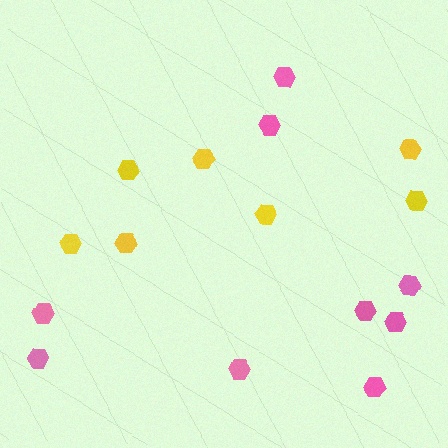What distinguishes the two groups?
There are 2 groups: one group of yellow hexagons (7) and one group of pink hexagons (9).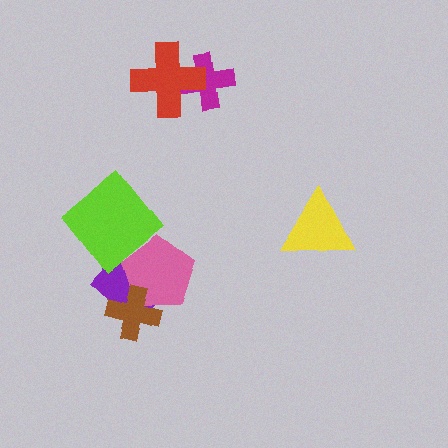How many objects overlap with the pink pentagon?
2 objects overlap with the pink pentagon.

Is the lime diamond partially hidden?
No, no other shape covers it.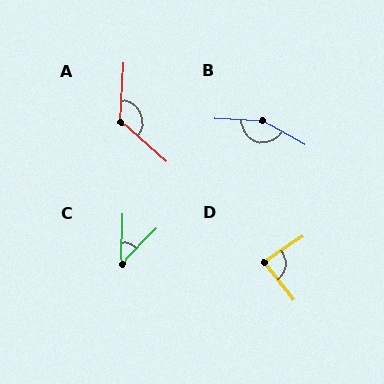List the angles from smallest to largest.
C (43°), D (86°), A (128°), B (154°).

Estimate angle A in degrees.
Approximately 128 degrees.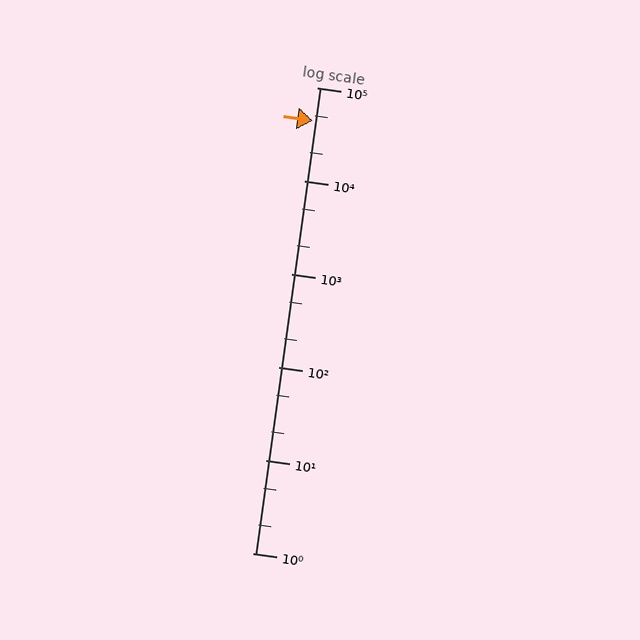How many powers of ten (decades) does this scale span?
The scale spans 5 decades, from 1 to 100000.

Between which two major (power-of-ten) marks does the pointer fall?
The pointer is between 10000 and 100000.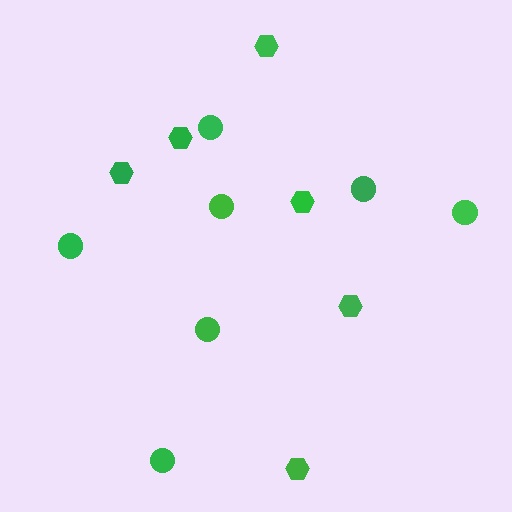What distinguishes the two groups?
There are 2 groups: one group of hexagons (6) and one group of circles (7).